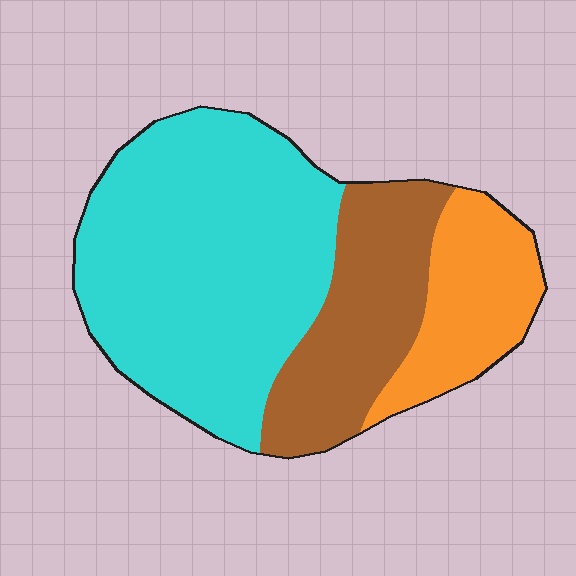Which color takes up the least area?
Orange, at roughly 20%.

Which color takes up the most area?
Cyan, at roughly 55%.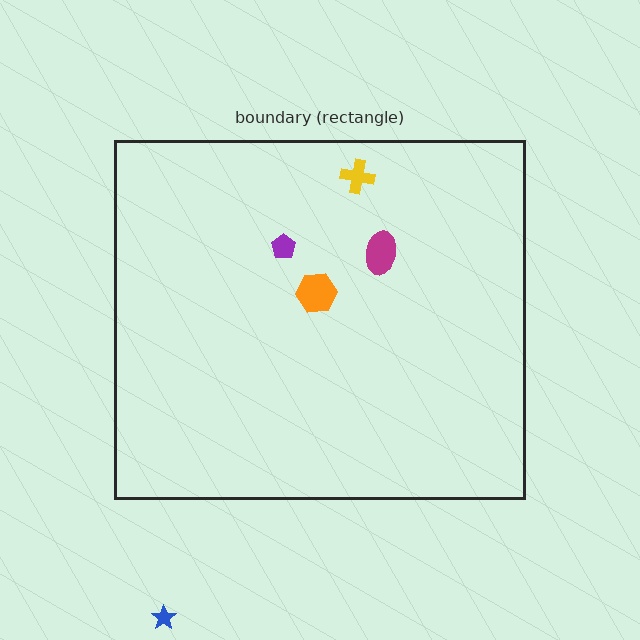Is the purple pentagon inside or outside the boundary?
Inside.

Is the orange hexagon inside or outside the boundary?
Inside.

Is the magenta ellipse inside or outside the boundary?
Inside.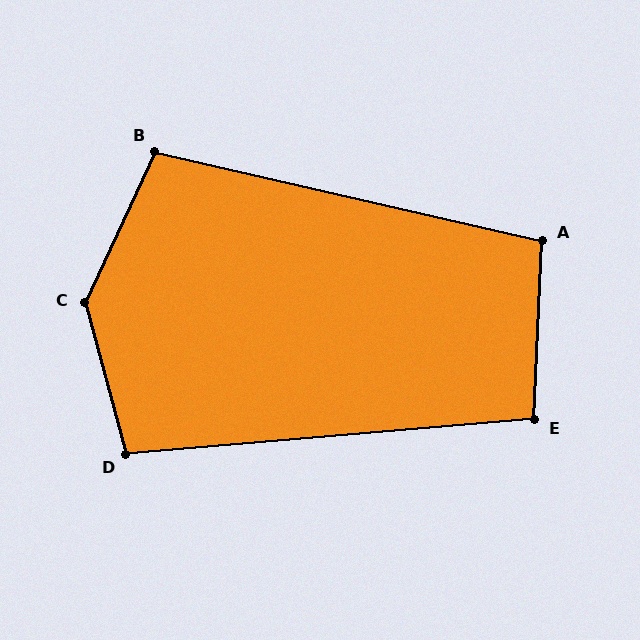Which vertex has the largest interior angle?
C, at approximately 140 degrees.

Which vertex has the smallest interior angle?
E, at approximately 98 degrees.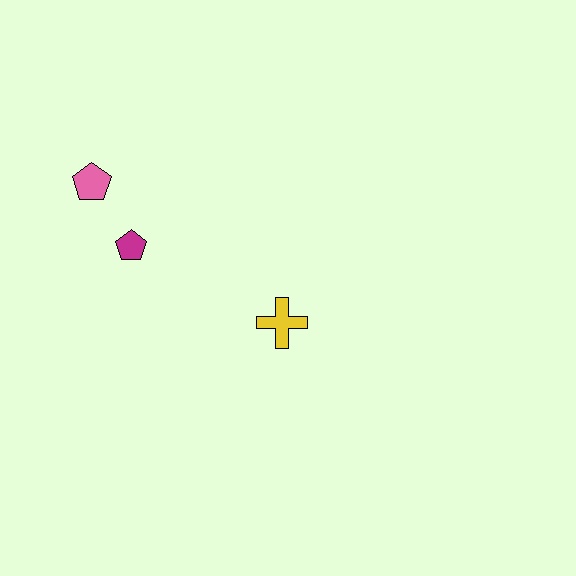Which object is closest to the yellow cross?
The magenta pentagon is closest to the yellow cross.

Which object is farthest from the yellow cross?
The pink pentagon is farthest from the yellow cross.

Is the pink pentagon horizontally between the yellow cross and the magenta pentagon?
No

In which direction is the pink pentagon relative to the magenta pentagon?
The pink pentagon is above the magenta pentagon.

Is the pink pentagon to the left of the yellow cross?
Yes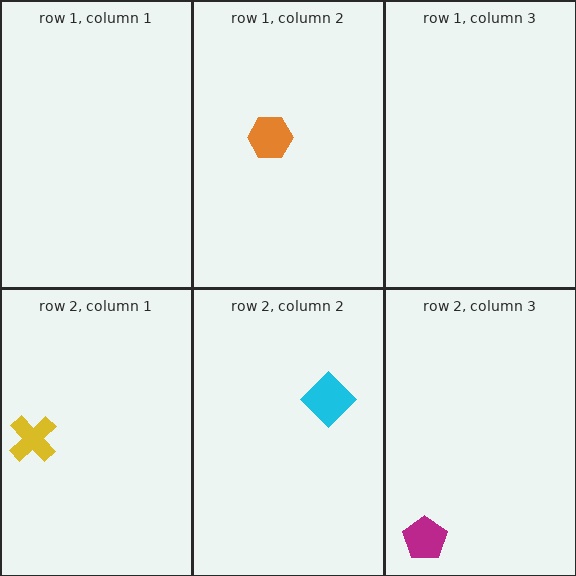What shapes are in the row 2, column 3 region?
The magenta pentagon.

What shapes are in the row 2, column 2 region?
The cyan diamond.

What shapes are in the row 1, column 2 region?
The orange hexagon.